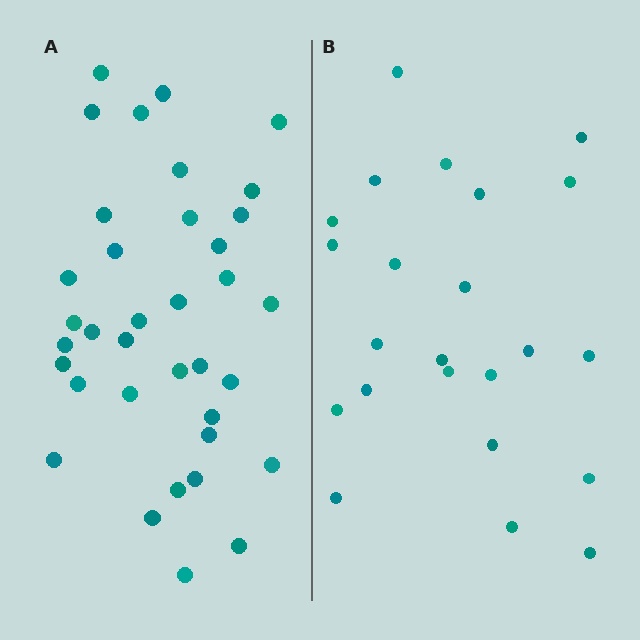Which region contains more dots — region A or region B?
Region A (the left region) has more dots.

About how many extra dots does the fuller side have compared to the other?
Region A has approximately 15 more dots than region B.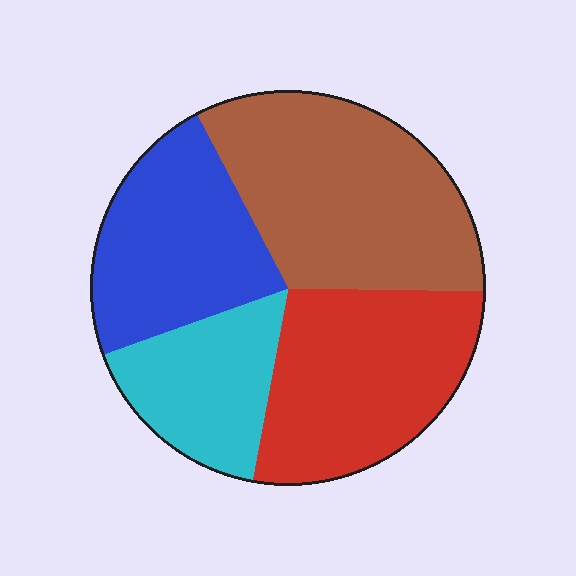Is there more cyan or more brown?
Brown.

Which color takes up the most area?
Brown, at roughly 35%.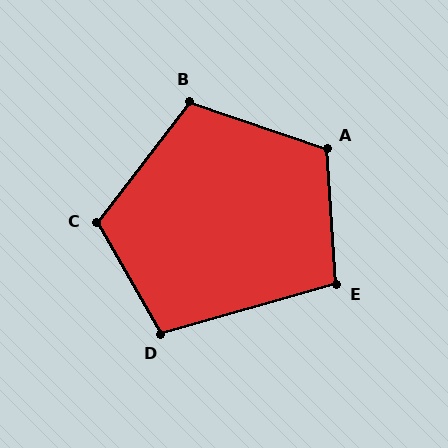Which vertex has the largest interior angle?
A, at approximately 113 degrees.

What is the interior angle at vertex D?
Approximately 104 degrees (obtuse).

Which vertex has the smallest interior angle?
E, at approximately 102 degrees.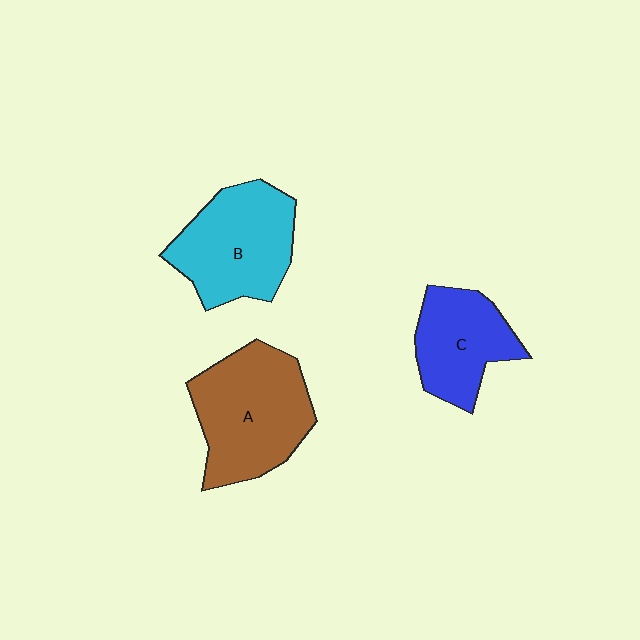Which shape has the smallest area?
Shape C (blue).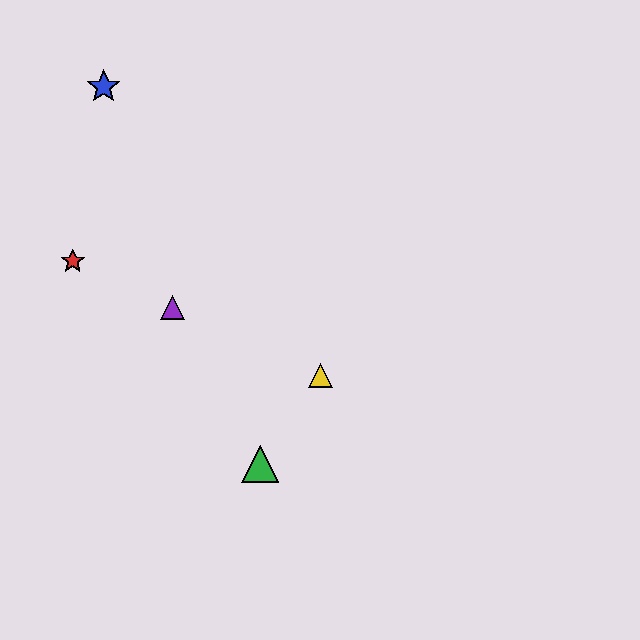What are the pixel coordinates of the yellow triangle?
The yellow triangle is at (320, 376).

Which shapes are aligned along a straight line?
The red star, the yellow triangle, the purple triangle are aligned along a straight line.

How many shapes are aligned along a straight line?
3 shapes (the red star, the yellow triangle, the purple triangle) are aligned along a straight line.